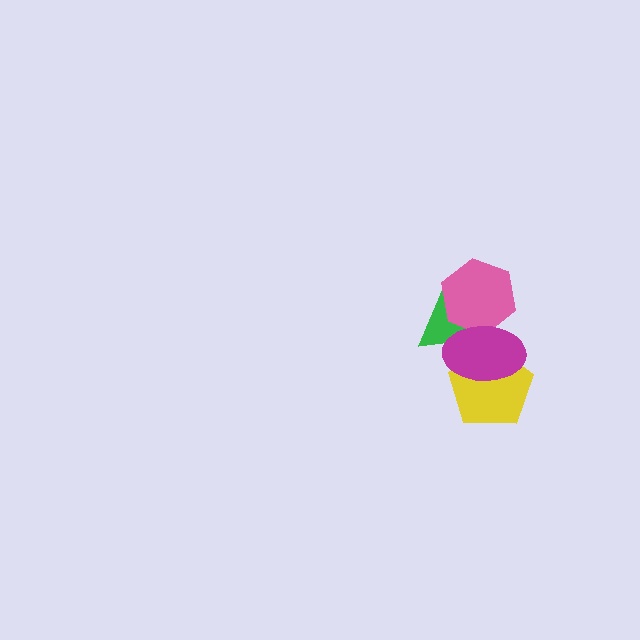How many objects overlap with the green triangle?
3 objects overlap with the green triangle.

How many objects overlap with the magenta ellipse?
3 objects overlap with the magenta ellipse.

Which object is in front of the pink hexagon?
The magenta ellipse is in front of the pink hexagon.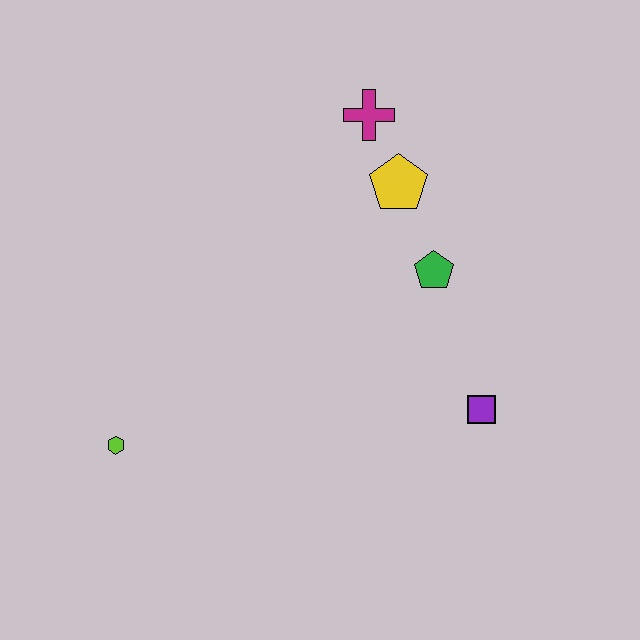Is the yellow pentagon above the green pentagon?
Yes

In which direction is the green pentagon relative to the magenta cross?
The green pentagon is below the magenta cross.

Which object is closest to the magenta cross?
The yellow pentagon is closest to the magenta cross.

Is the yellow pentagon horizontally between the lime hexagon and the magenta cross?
No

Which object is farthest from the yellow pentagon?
The lime hexagon is farthest from the yellow pentagon.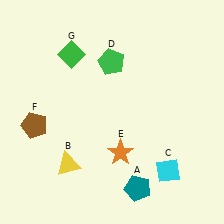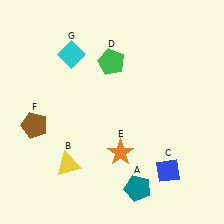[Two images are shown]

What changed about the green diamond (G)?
In Image 1, G is green. In Image 2, it changed to cyan.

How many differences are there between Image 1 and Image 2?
There are 2 differences between the two images.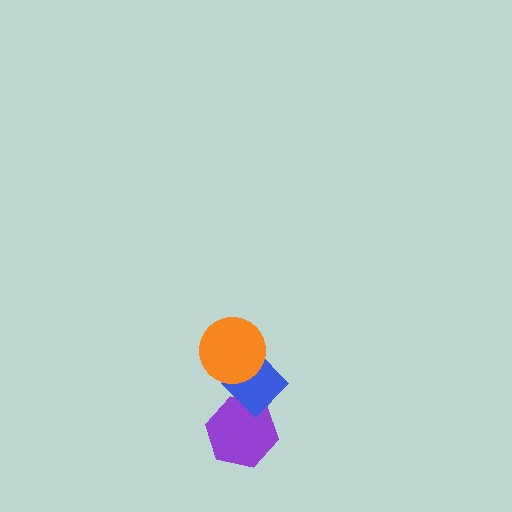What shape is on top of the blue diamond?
The orange circle is on top of the blue diamond.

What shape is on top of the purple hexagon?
The blue diamond is on top of the purple hexagon.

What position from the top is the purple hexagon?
The purple hexagon is 3rd from the top.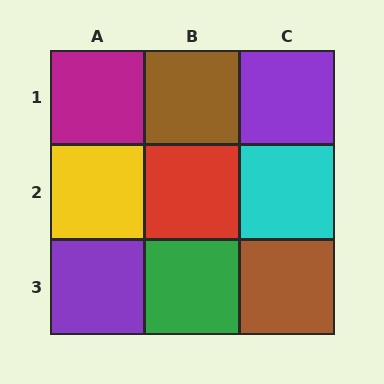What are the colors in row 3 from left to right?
Purple, green, brown.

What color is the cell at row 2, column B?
Red.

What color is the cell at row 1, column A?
Magenta.